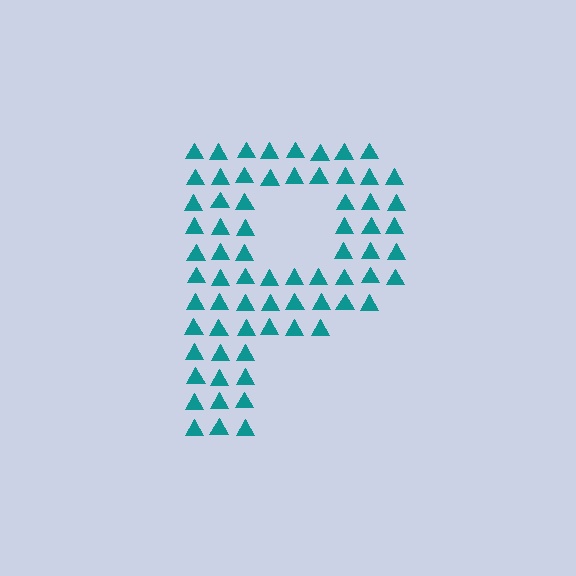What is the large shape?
The large shape is the letter P.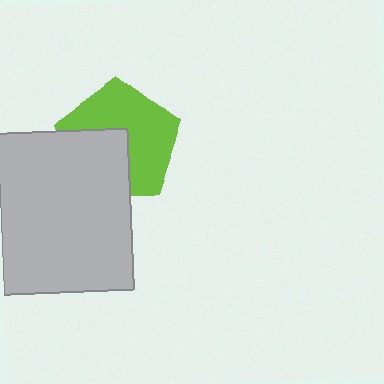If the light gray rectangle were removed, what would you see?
You would see the complete lime pentagon.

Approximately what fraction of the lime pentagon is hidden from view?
Roughly 40% of the lime pentagon is hidden behind the light gray rectangle.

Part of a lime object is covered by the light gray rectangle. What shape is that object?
It is a pentagon.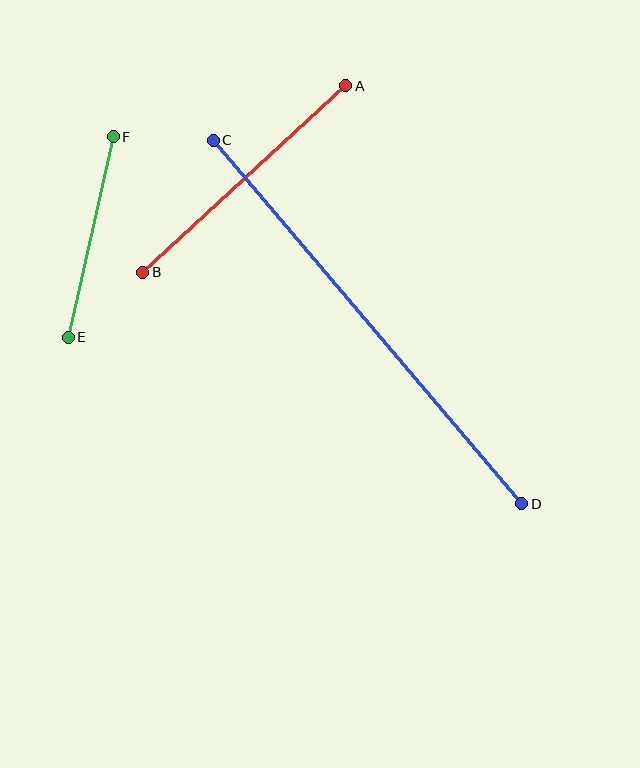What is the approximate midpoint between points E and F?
The midpoint is at approximately (91, 237) pixels.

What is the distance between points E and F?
The distance is approximately 206 pixels.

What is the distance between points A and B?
The distance is approximately 276 pixels.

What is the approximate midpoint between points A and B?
The midpoint is at approximately (244, 179) pixels.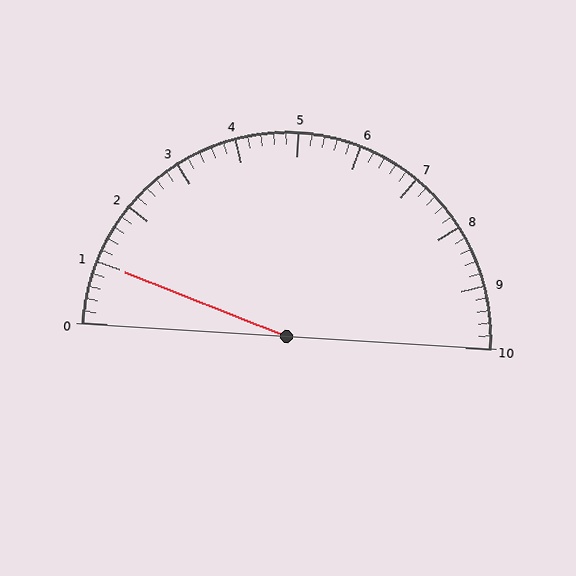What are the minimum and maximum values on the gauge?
The gauge ranges from 0 to 10.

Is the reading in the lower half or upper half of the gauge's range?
The reading is in the lower half of the range (0 to 10).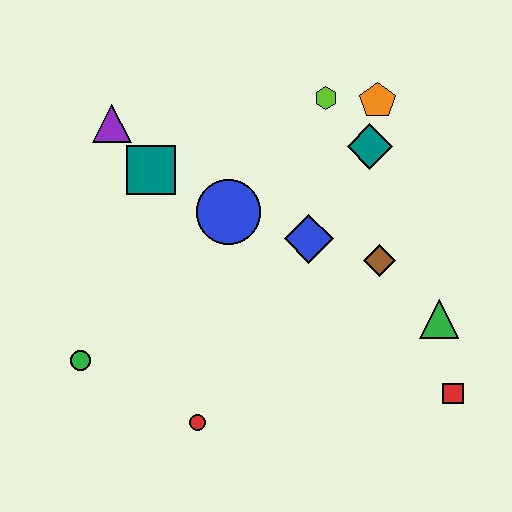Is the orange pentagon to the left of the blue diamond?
No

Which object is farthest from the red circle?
The orange pentagon is farthest from the red circle.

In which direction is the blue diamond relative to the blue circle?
The blue diamond is to the right of the blue circle.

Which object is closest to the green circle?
The red circle is closest to the green circle.